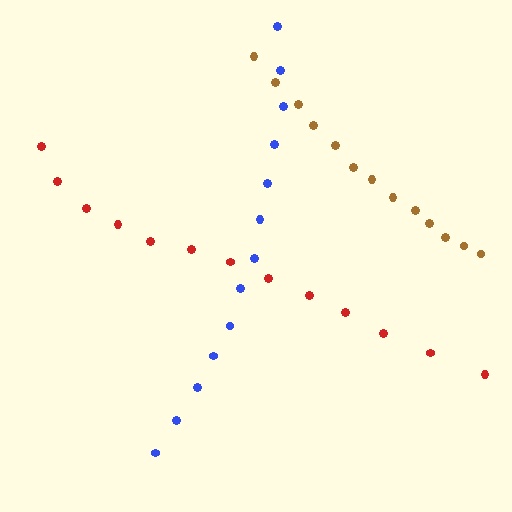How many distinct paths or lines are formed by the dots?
There are 3 distinct paths.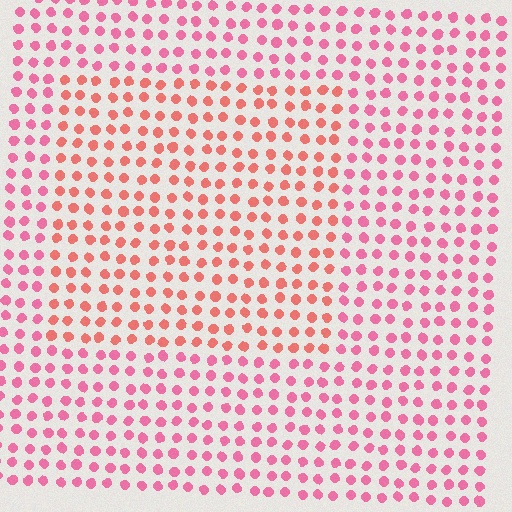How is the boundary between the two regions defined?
The boundary is defined purely by a slight shift in hue (about 28 degrees). Spacing, size, and orientation are identical on both sides.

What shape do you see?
I see a rectangle.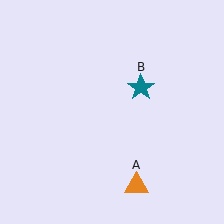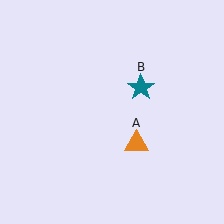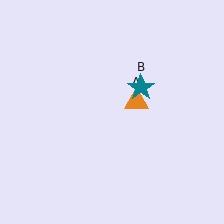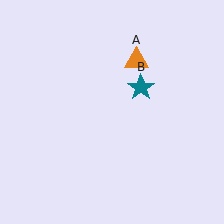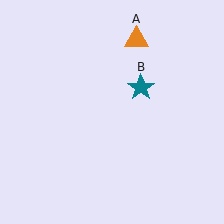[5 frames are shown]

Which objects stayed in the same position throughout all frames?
Teal star (object B) remained stationary.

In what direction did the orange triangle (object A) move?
The orange triangle (object A) moved up.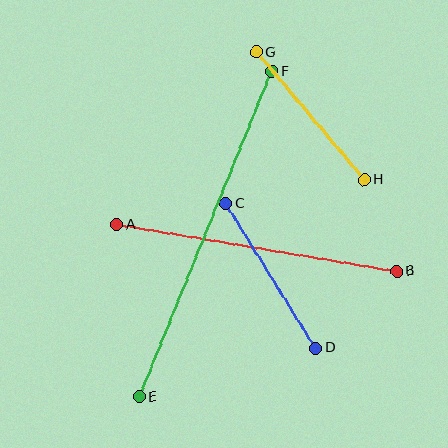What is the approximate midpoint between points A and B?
The midpoint is at approximately (257, 248) pixels.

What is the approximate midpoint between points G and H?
The midpoint is at approximately (310, 116) pixels.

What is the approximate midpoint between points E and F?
The midpoint is at approximately (206, 234) pixels.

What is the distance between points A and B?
The distance is approximately 284 pixels.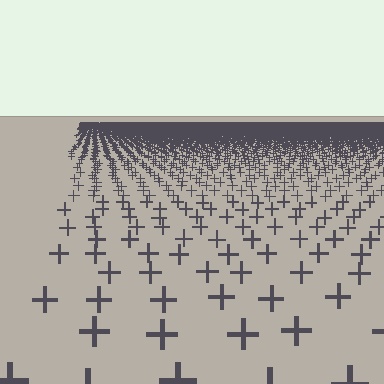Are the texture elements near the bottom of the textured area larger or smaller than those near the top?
Larger. Near the bottom, elements are closer to the viewer and appear at a bigger on-screen size.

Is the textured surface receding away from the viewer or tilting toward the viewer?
The surface is receding away from the viewer. Texture elements get smaller and denser toward the top.